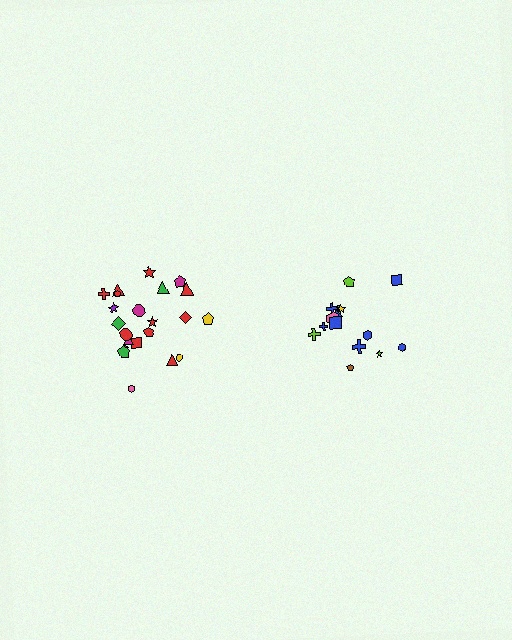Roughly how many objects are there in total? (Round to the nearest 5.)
Roughly 35 objects in total.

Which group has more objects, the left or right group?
The left group.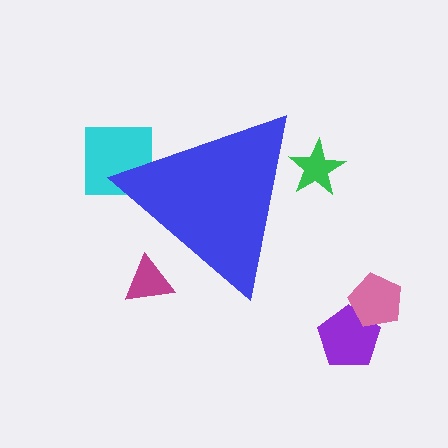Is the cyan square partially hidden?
Yes, the cyan square is partially hidden behind the blue triangle.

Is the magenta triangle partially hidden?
Yes, the magenta triangle is partially hidden behind the blue triangle.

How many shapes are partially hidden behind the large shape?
3 shapes are partially hidden.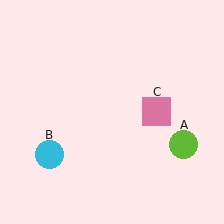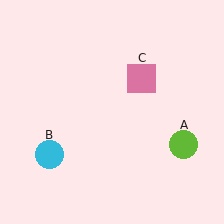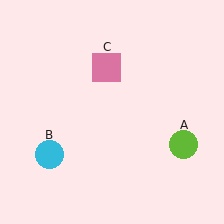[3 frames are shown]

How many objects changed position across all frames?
1 object changed position: pink square (object C).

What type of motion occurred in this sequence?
The pink square (object C) rotated counterclockwise around the center of the scene.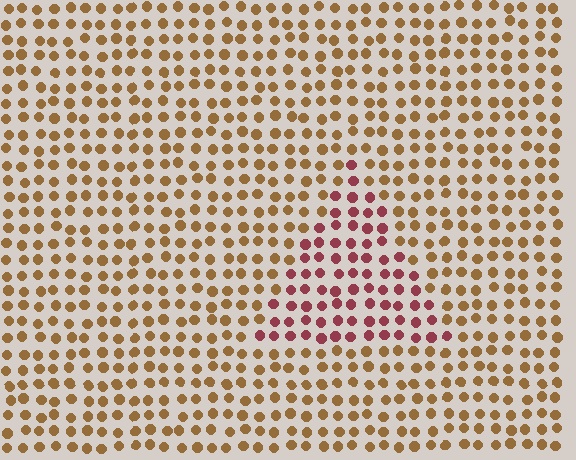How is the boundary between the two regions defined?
The boundary is defined purely by a slight shift in hue (about 46 degrees). Spacing, size, and orientation are identical on both sides.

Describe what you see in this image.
The image is filled with small brown elements in a uniform arrangement. A triangle-shaped region is visible where the elements are tinted to a slightly different hue, forming a subtle color boundary.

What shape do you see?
I see a triangle.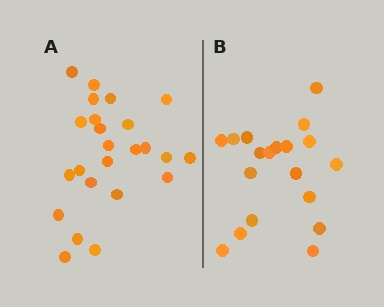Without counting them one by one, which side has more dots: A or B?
Region A (the left region) has more dots.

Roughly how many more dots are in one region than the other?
Region A has about 5 more dots than region B.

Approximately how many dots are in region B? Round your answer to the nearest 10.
About 20 dots. (The exact count is 19, which rounds to 20.)